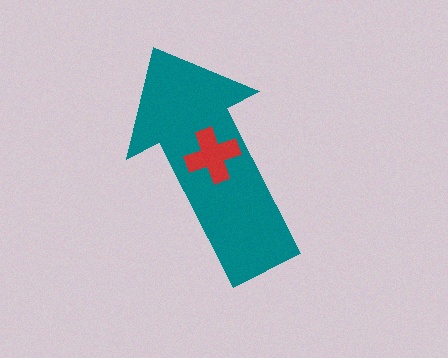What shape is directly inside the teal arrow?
The red cross.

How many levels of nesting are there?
2.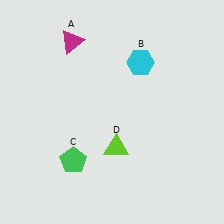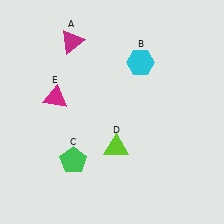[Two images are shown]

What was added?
A magenta triangle (E) was added in Image 2.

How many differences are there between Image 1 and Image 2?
There is 1 difference between the two images.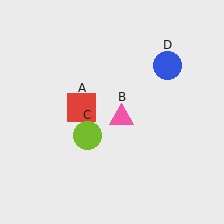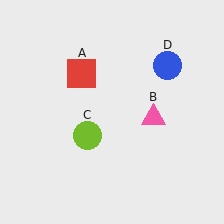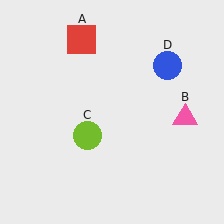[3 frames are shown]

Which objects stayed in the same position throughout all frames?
Lime circle (object C) and blue circle (object D) remained stationary.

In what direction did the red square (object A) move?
The red square (object A) moved up.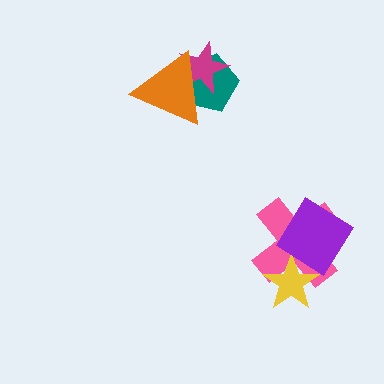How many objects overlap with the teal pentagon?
2 objects overlap with the teal pentagon.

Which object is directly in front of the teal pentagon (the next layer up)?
The magenta star is directly in front of the teal pentagon.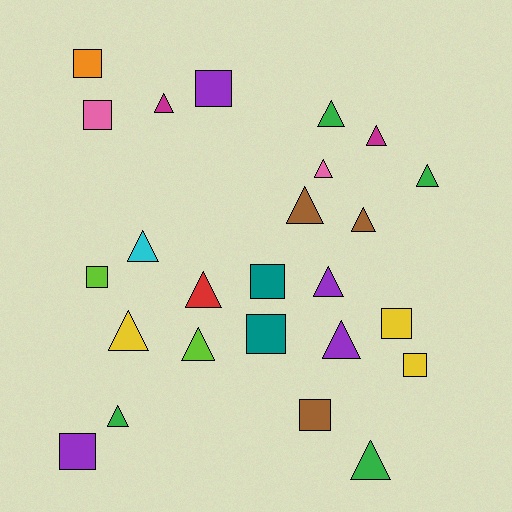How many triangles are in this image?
There are 15 triangles.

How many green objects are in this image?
There are 4 green objects.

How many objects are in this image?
There are 25 objects.